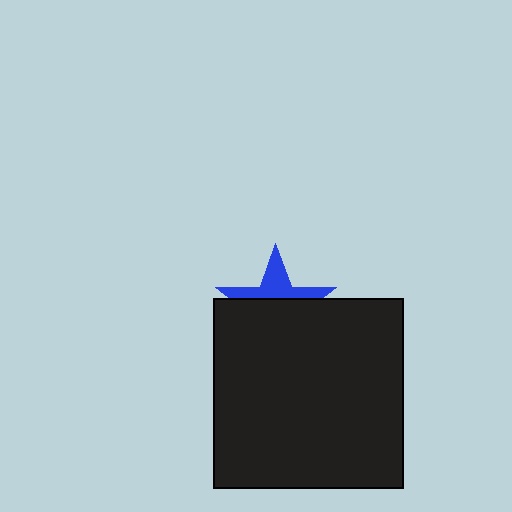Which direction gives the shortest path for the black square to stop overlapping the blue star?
Moving down gives the shortest separation.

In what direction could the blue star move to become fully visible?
The blue star could move up. That would shift it out from behind the black square entirely.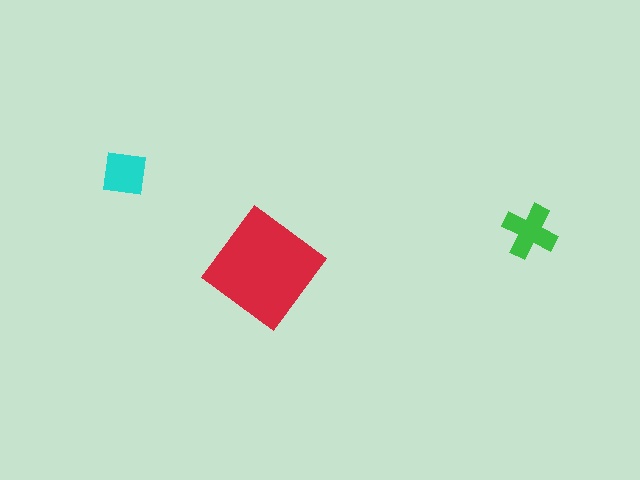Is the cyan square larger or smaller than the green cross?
Smaller.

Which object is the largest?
The red diamond.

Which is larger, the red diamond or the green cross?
The red diamond.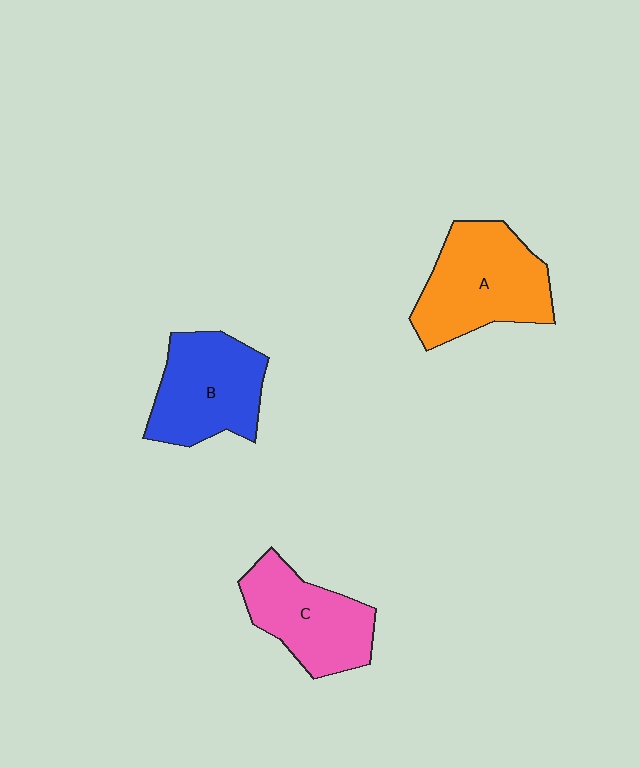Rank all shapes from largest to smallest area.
From largest to smallest: A (orange), B (blue), C (pink).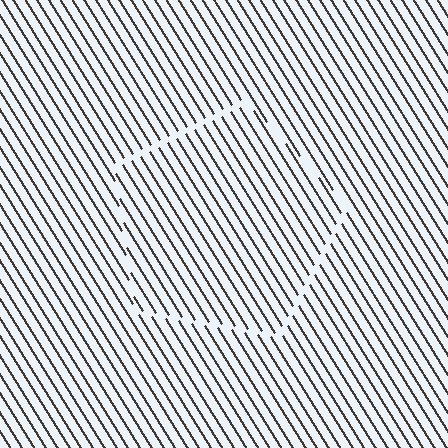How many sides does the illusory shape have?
5 sides — the line-ends trace a pentagon.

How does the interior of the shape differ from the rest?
The interior of the shape contains the same grating, shifted by half a period — the contour is defined by the phase discontinuity where line-ends from the inner and outer gratings abut.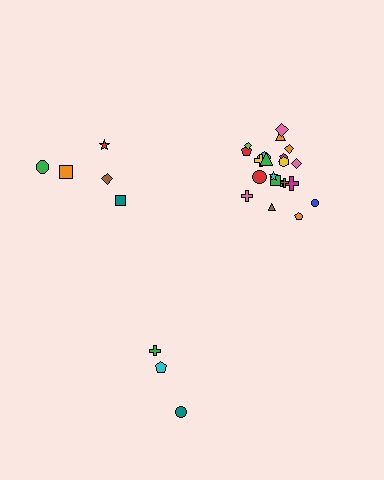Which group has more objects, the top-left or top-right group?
The top-right group.